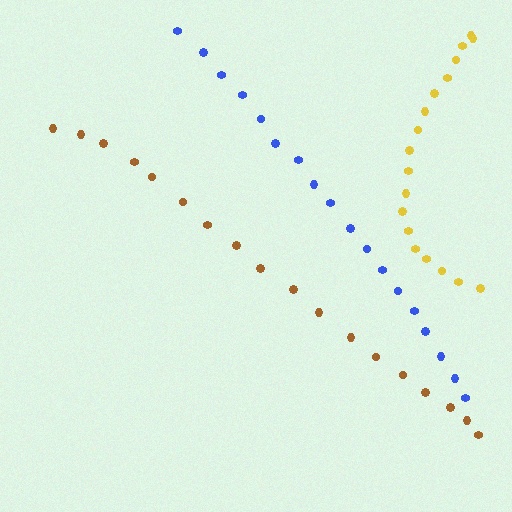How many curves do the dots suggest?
There are 3 distinct paths.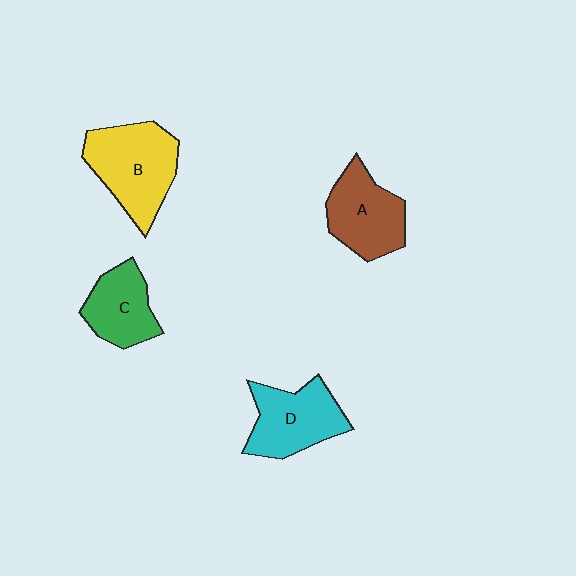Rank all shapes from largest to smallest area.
From largest to smallest: B (yellow), D (cyan), A (brown), C (green).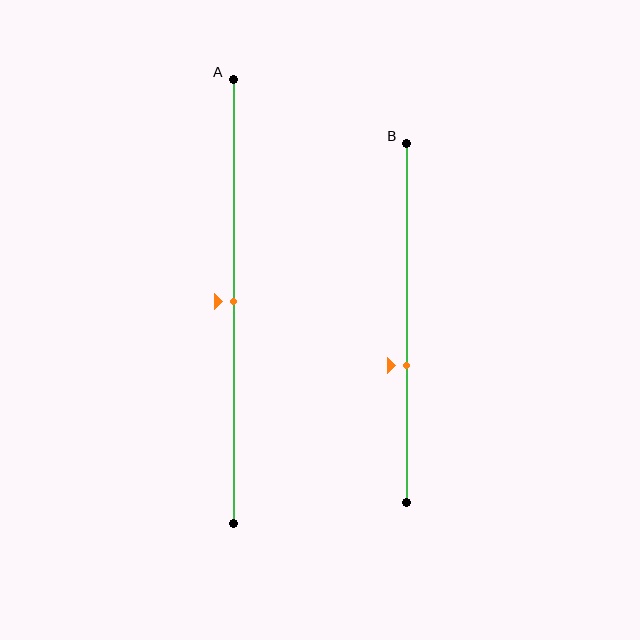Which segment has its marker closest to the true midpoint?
Segment A has its marker closest to the true midpoint.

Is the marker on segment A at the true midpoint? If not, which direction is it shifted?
Yes, the marker on segment A is at the true midpoint.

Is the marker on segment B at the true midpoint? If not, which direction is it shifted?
No, the marker on segment B is shifted downward by about 12% of the segment length.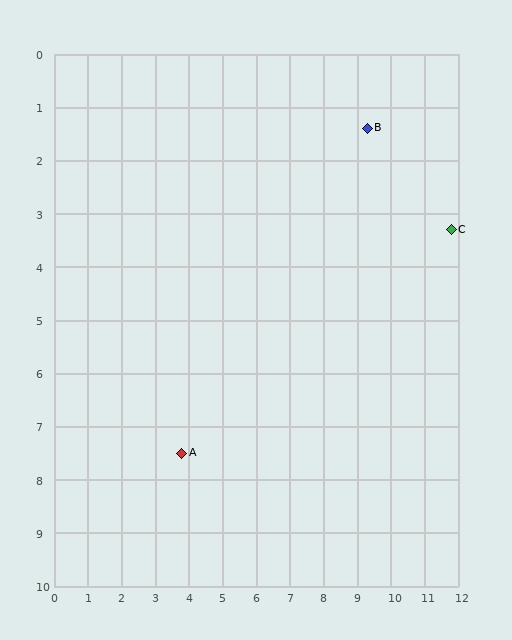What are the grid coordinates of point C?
Point C is at approximately (11.8, 3.3).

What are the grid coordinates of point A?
Point A is at approximately (3.8, 7.5).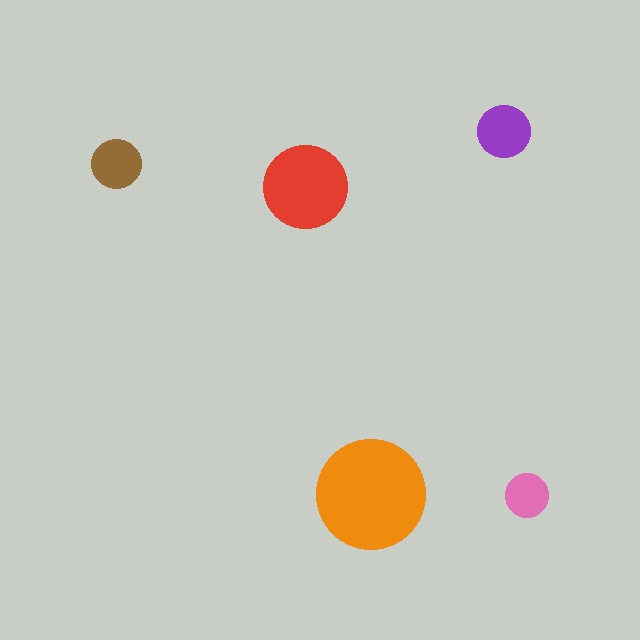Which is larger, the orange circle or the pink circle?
The orange one.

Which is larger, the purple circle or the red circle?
The red one.